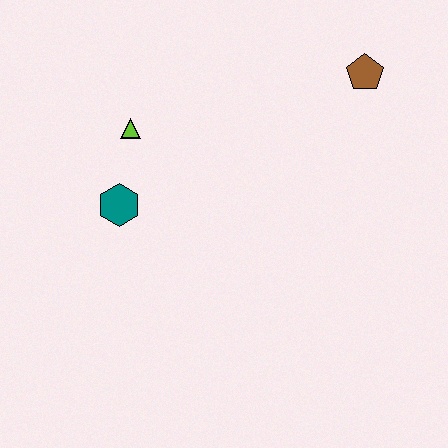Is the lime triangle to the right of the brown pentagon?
No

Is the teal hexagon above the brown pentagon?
No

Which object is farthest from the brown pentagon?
The teal hexagon is farthest from the brown pentagon.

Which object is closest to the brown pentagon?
The lime triangle is closest to the brown pentagon.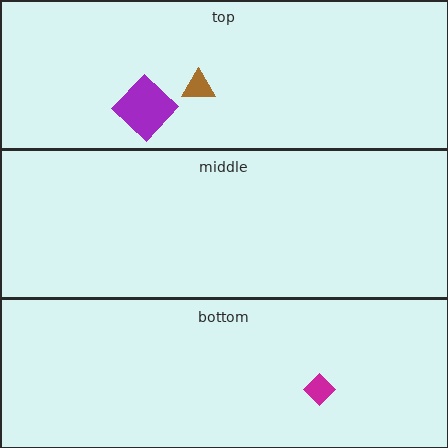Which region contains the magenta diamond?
The bottom region.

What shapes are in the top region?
The purple diamond, the brown triangle.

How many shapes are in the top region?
2.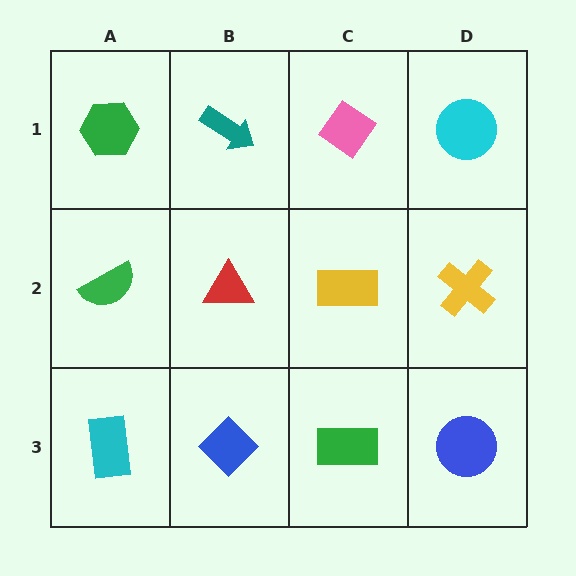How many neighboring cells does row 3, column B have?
3.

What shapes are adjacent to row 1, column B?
A red triangle (row 2, column B), a green hexagon (row 1, column A), a pink diamond (row 1, column C).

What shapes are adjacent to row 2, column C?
A pink diamond (row 1, column C), a green rectangle (row 3, column C), a red triangle (row 2, column B), a yellow cross (row 2, column D).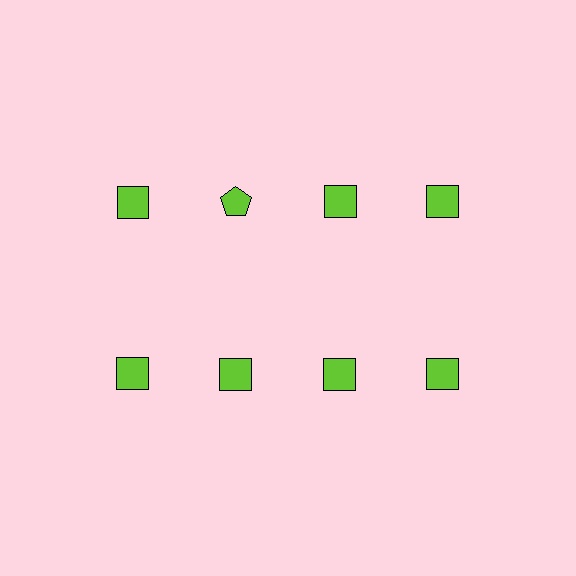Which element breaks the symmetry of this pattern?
The lime pentagon in the top row, second from left column breaks the symmetry. All other shapes are lime squares.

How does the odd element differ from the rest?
It has a different shape: pentagon instead of square.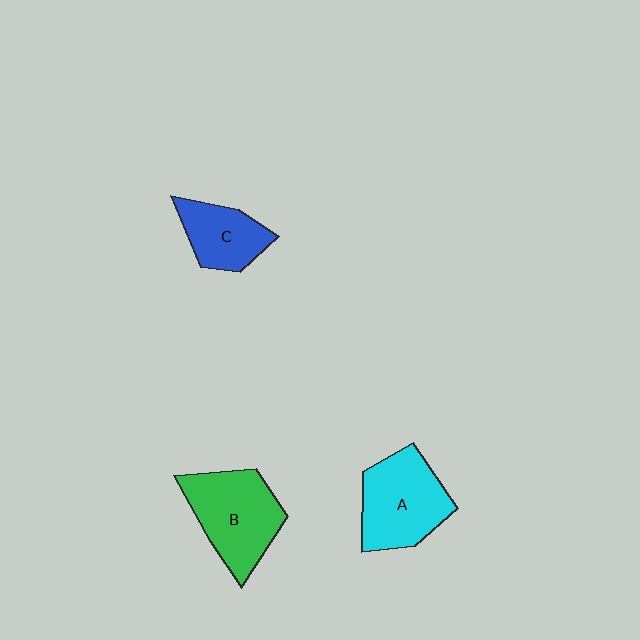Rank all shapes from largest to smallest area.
From largest to smallest: B (green), A (cyan), C (blue).